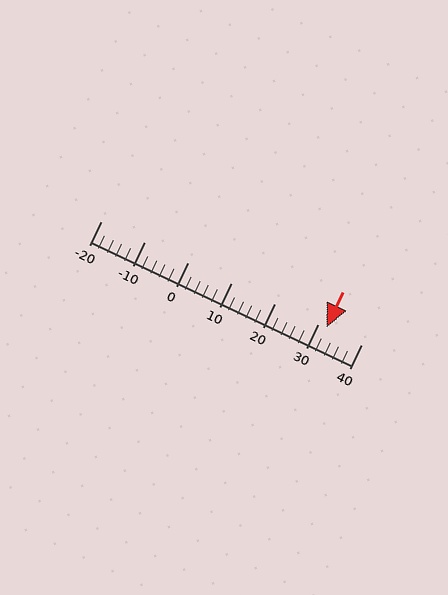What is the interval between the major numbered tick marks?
The major tick marks are spaced 10 units apart.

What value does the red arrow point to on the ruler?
The red arrow points to approximately 32.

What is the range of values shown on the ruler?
The ruler shows values from -20 to 40.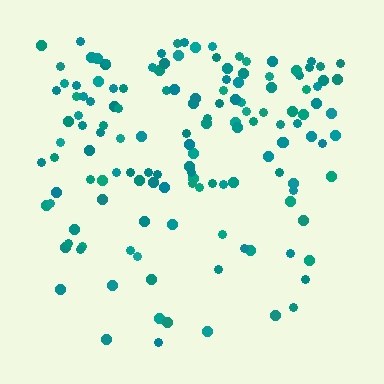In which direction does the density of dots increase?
From bottom to top, with the top side densest.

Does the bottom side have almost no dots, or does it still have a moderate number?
Still a moderate number, just noticeably fewer than the top.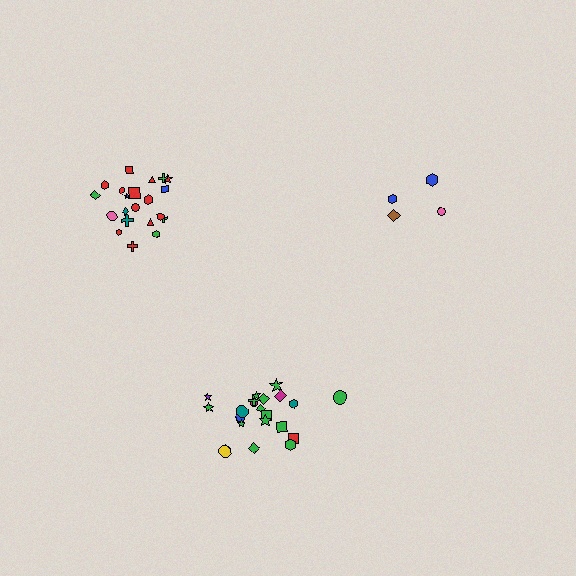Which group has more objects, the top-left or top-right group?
The top-left group.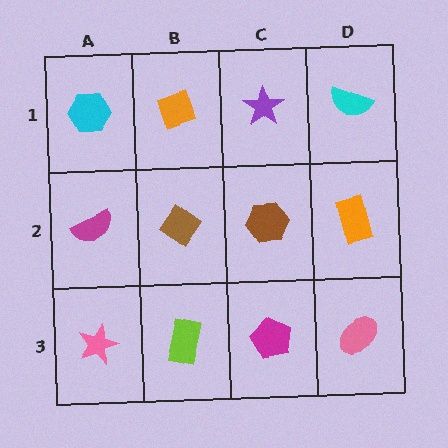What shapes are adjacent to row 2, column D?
A cyan semicircle (row 1, column D), a pink ellipse (row 3, column D), a brown hexagon (row 2, column C).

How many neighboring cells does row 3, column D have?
2.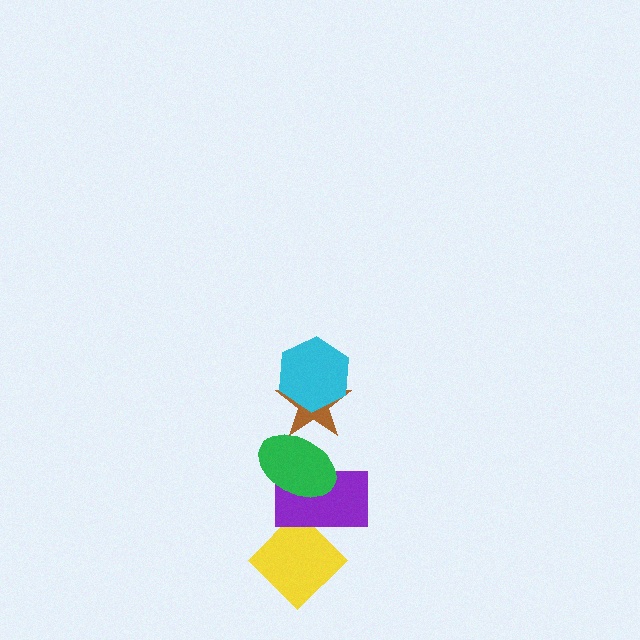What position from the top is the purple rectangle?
The purple rectangle is 4th from the top.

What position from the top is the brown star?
The brown star is 2nd from the top.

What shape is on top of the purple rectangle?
The green ellipse is on top of the purple rectangle.